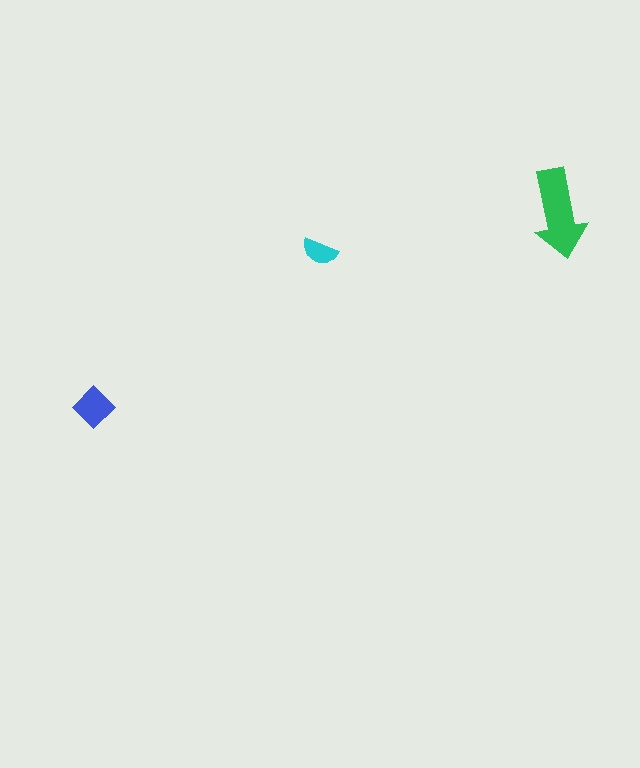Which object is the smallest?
The cyan semicircle.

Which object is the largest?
The green arrow.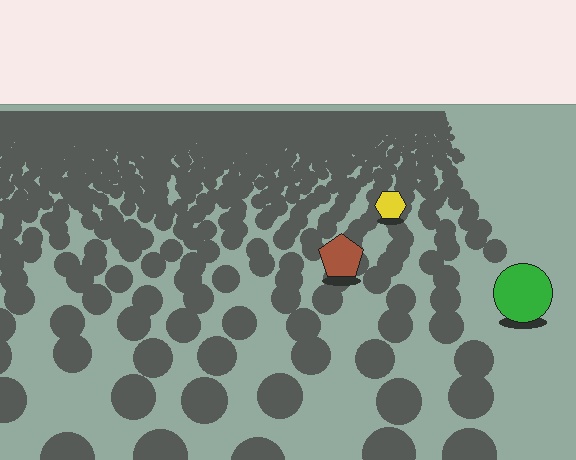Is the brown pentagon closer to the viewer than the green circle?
No. The green circle is closer — you can tell from the texture gradient: the ground texture is coarser near it.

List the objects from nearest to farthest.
From nearest to farthest: the green circle, the brown pentagon, the yellow hexagon.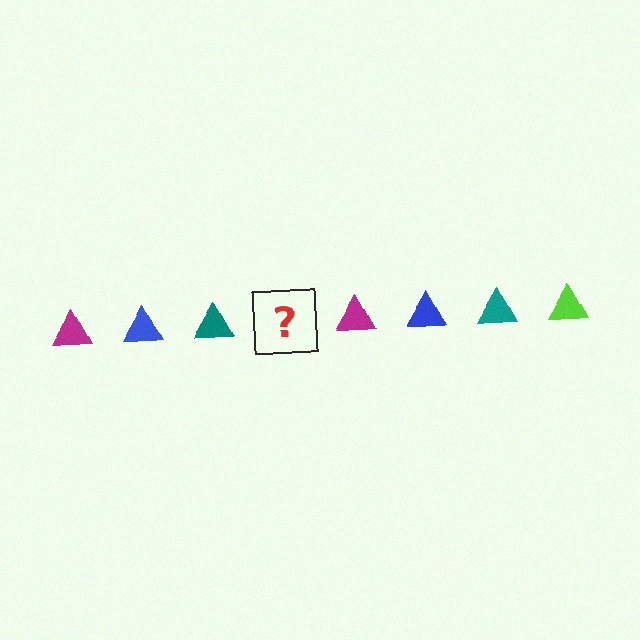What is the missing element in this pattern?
The missing element is a lime triangle.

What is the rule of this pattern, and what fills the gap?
The rule is that the pattern cycles through magenta, blue, teal, lime triangles. The gap should be filled with a lime triangle.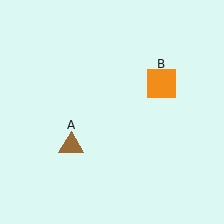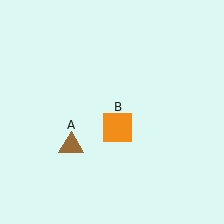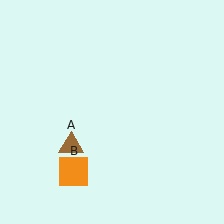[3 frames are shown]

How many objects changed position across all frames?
1 object changed position: orange square (object B).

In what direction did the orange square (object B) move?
The orange square (object B) moved down and to the left.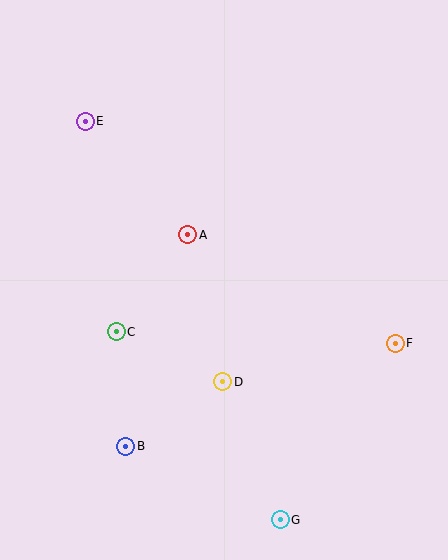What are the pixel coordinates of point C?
Point C is at (116, 332).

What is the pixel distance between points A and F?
The distance between A and F is 234 pixels.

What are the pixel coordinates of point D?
Point D is at (223, 382).